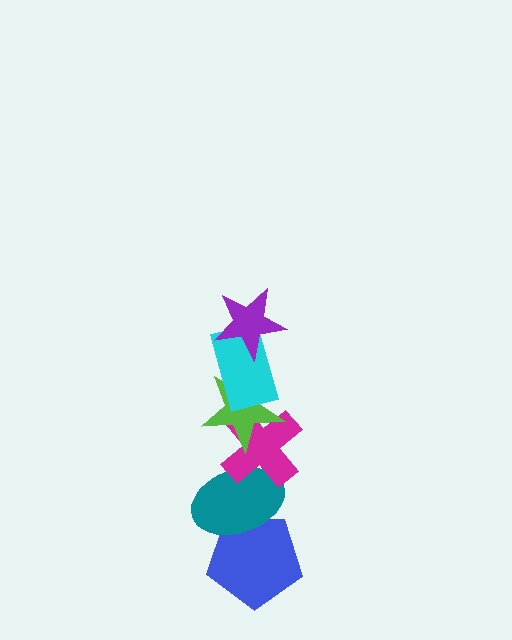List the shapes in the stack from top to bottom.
From top to bottom: the purple star, the cyan rectangle, the lime star, the magenta cross, the teal ellipse, the blue pentagon.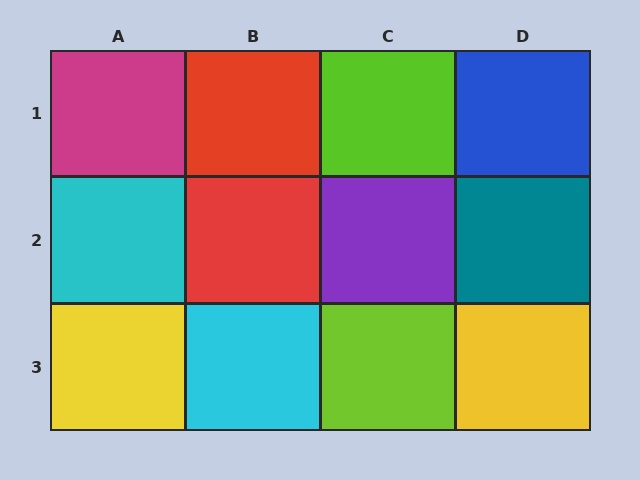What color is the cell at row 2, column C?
Purple.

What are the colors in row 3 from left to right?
Yellow, cyan, lime, yellow.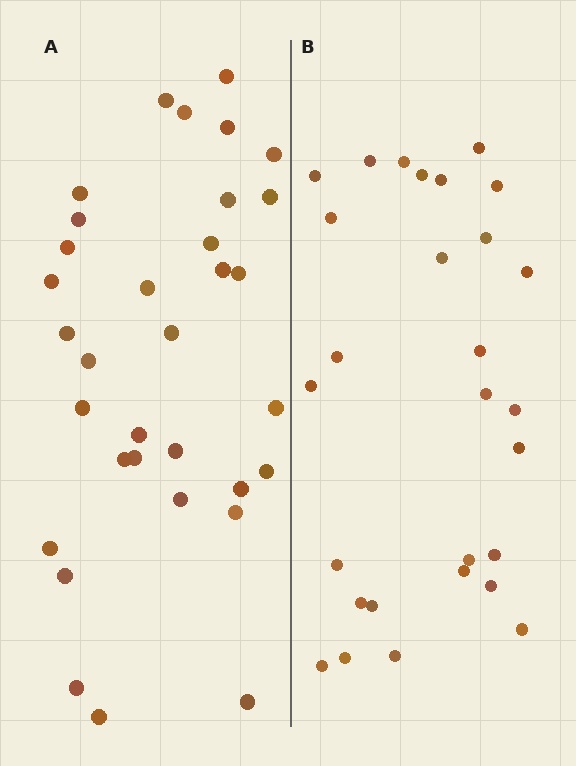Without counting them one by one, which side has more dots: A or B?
Region A (the left region) has more dots.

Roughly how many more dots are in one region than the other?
Region A has about 5 more dots than region B.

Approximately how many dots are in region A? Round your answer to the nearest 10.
About 30 dots. (The exact count is 33, which rounds to 30.)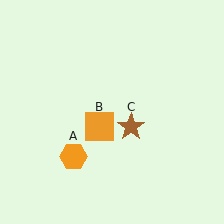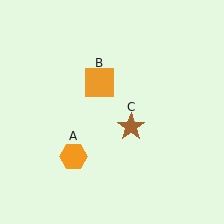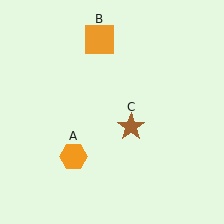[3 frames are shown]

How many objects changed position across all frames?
1 object changed position: orange square (object B).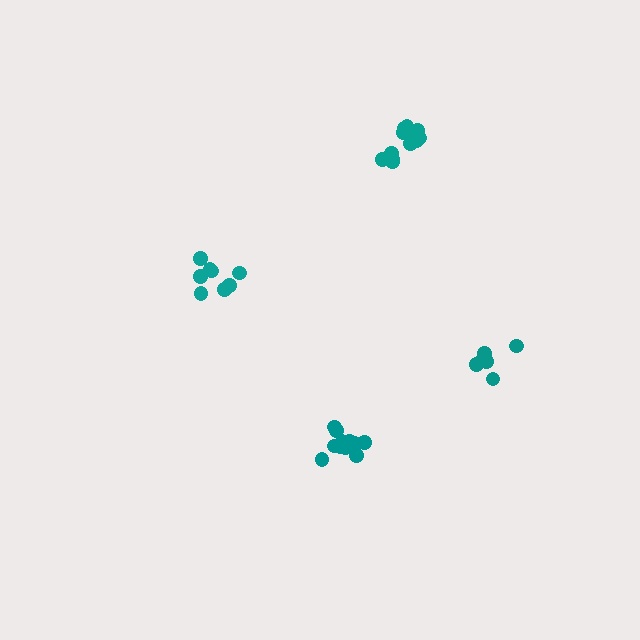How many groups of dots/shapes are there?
There are 4 groups.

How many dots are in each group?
Group 1: 8 dots, Group 2: 12 dots, Group 3: 11 dots, Group 4: 6 dots (37 total).